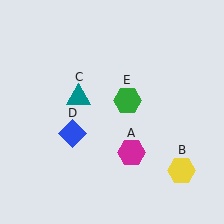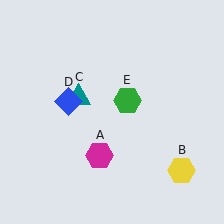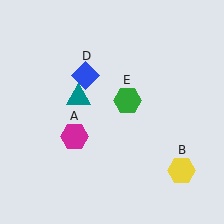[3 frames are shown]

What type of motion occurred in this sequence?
The magenta hexagon (object A), blue diamond (object D) rotated clockwise around the center of the scene.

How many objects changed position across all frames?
2 objects changed position: magenta hexagon (object A), blue diamond (object D).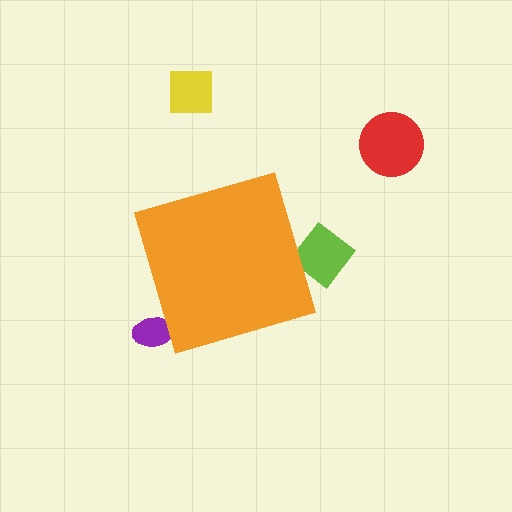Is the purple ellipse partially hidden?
Yes, the purple ellipse is partially hidden behind the orange diamond.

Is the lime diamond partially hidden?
Yes, the lime diamond is partially hidden behind the orange diamond.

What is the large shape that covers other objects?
An orange diamond.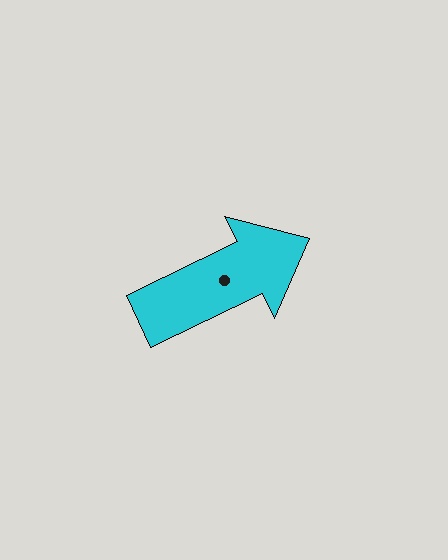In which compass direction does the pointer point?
Northeast.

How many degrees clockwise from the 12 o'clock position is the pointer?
Approximately 64 degrees.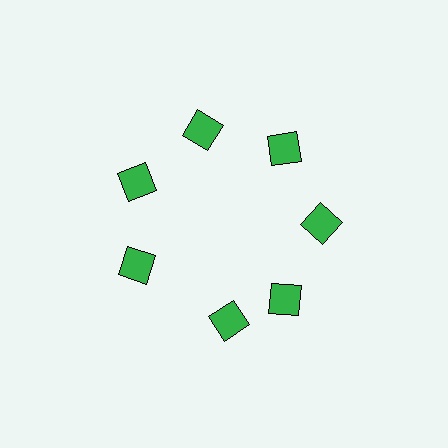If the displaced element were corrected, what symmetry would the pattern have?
It would have 7-fold rotational symmetry — the pattern would map onto itself every 51 degrees.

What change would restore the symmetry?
The symmetry would be restored by rotating it back into even spacing with its neighbors so that all 7 squares sit at equal angles and equal distance from the center.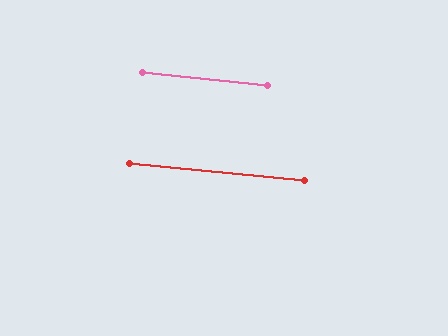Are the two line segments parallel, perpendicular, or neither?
Parallel — their directions differ by only 0.5°.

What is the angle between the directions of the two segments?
Approximately 1 degree.